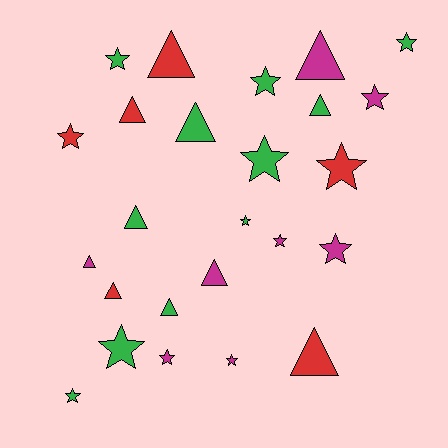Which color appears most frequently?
Green, with 11 objects.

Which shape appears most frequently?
Star, with 14 objects.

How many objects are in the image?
There are 25 objects.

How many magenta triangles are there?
There are 3 magenta triangles.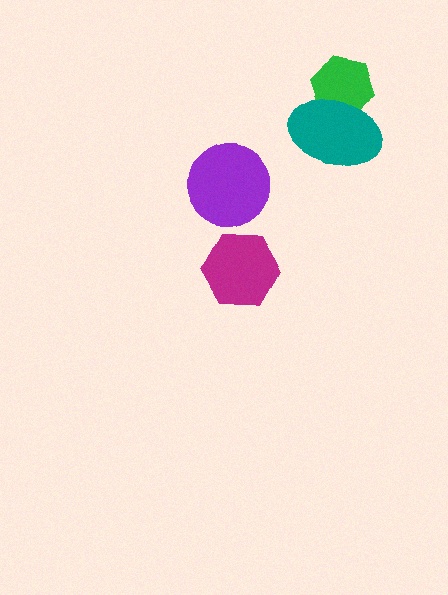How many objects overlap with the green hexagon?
1 object overlaps with the green hexagon.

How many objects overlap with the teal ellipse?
1 object overlaps with the teal ellipse.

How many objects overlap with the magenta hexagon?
0 objects overlap with the magenta hexagon.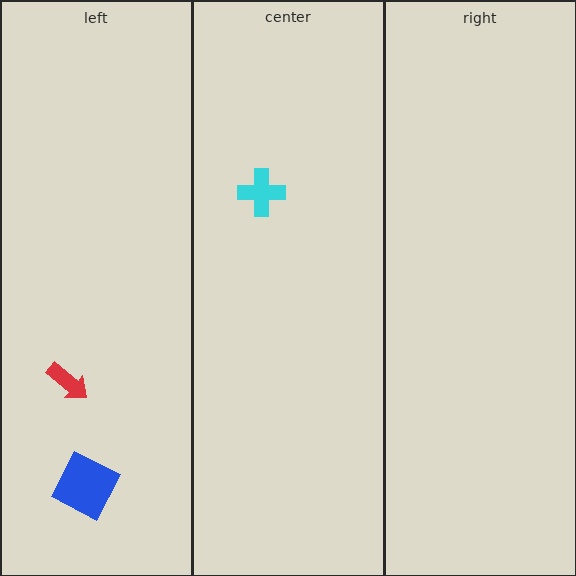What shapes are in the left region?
The red arrow, the blue square.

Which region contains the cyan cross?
The center region.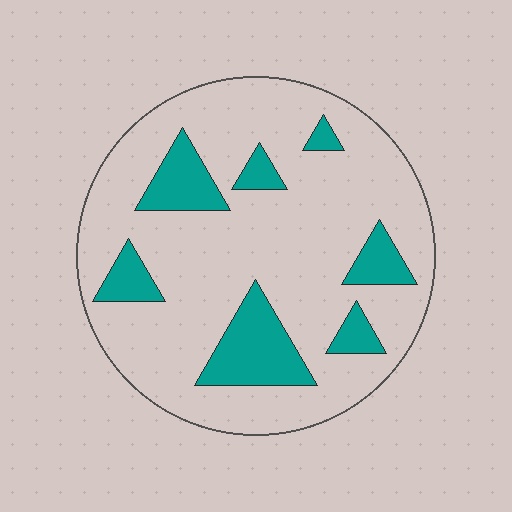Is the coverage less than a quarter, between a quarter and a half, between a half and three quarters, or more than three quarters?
Less than a quarter.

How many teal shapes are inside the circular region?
7.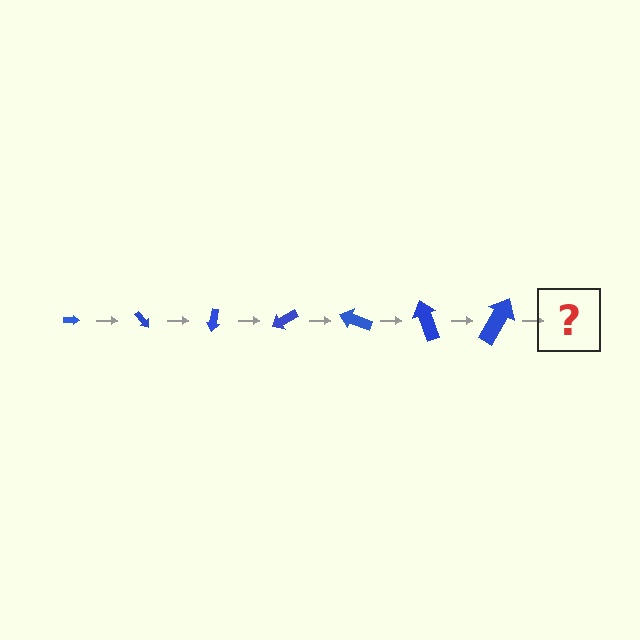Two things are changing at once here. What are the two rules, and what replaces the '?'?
The two rules are that the arrow grows larger each step and it rotates 50 degrees each step. The '?' should be an arrow, larger than the previous one and rotated 350 degrees from the start.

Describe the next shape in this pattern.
It should be an arrow, larger than the previous one and rotated 350 degrees from the start.